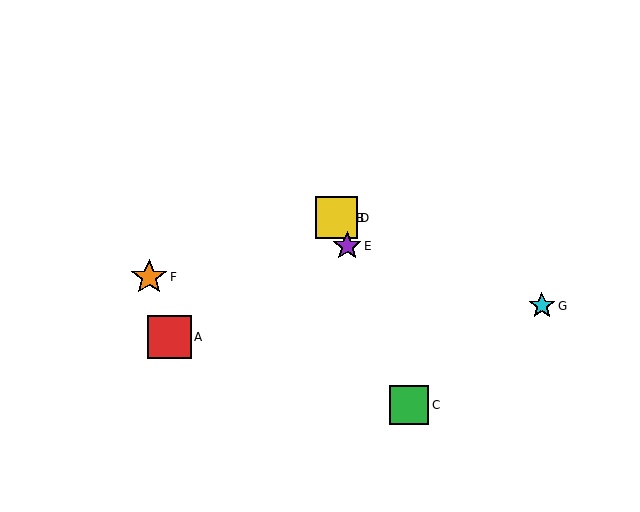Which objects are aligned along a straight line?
Objects B, C, D, E are aligned along a straight line.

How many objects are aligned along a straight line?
4 objects (B, C, D, E) are aligned along a straight line.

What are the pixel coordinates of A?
Object A is at (170, 337).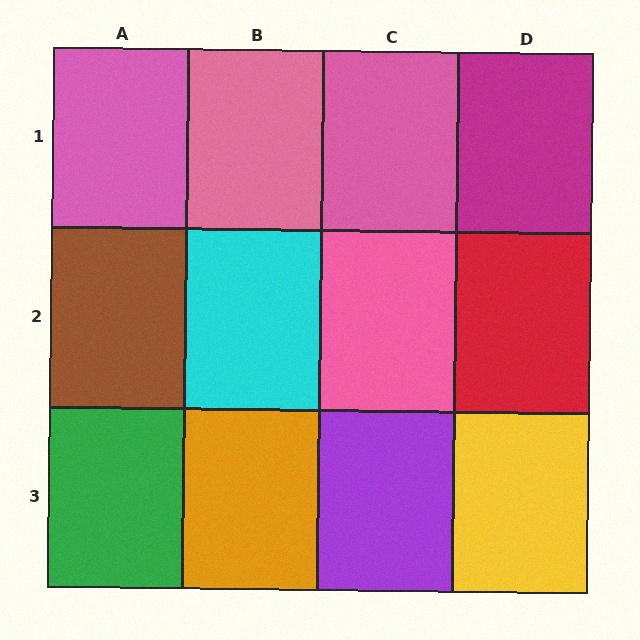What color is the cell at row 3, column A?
Green.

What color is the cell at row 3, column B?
Orange.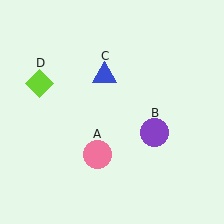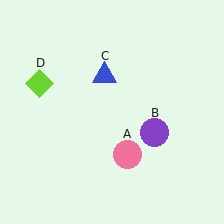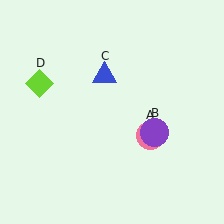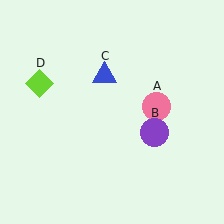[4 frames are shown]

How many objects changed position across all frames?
1 object changed position: pink circle (object A).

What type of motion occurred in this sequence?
The pink circle (object A) rotated counterclockwise around the center of the scene.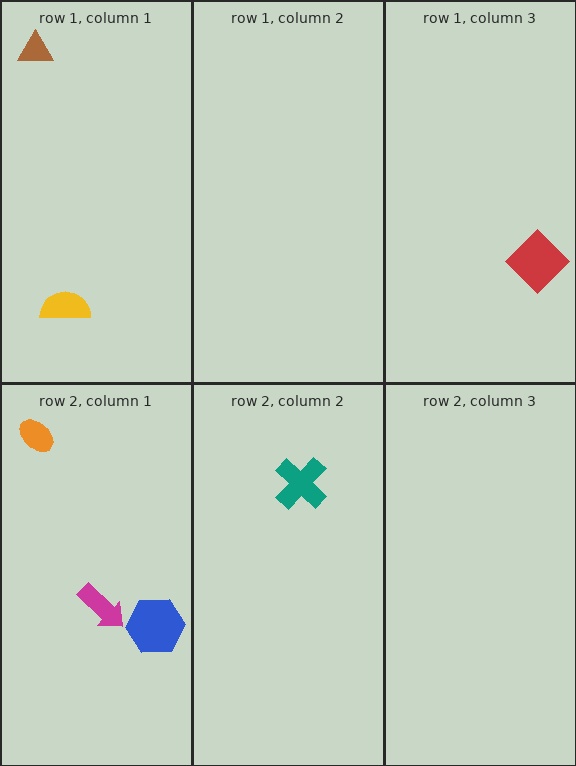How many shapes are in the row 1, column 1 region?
2.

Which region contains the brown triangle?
The row 1, column 1 region.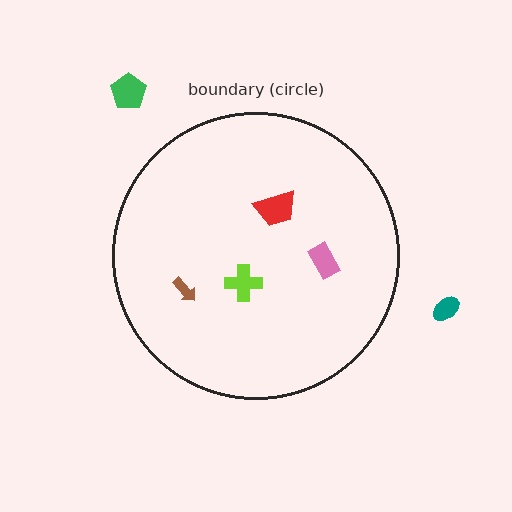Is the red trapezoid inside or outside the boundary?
Inside.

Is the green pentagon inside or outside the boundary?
Outside.